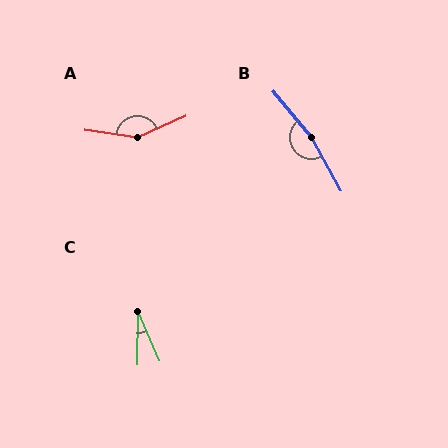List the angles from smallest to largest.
C (24°), A (147°), B (170°).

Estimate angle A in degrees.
Approximately 147 degrees.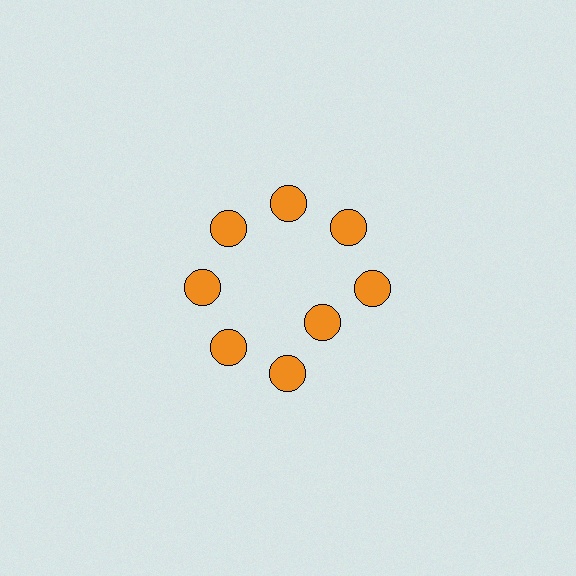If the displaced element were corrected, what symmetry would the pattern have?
It would have 8-fold rotational symmetry — the pattern would map onto itself every 45 degrees.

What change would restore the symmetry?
The symmetry would be restored by moving it outward, back onto the ring so that all 8 circles sit at equal angles and equal distance from the center.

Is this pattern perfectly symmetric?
No. The 8 orange circles are arranged in a ring, but one element near the 4 o'clock position is pulled inward toward the center, breaking the 8-fold rotational symmetry.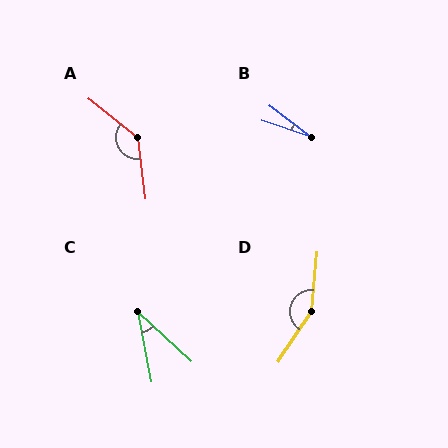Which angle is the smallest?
B, at approximately 19 degrees.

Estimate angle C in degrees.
Approximately 36 degrees.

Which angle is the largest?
D, at approximately 152 degrees.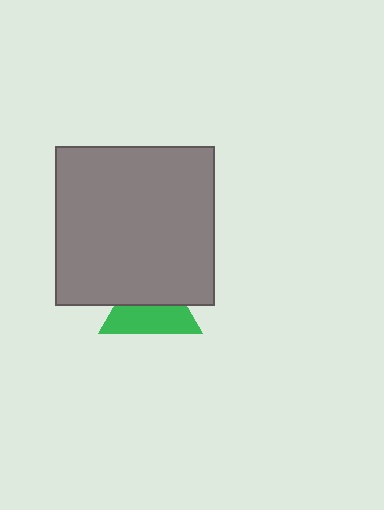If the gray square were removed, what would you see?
You would see the complete green triangle.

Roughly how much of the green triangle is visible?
About half of it is visible (roughly 52%).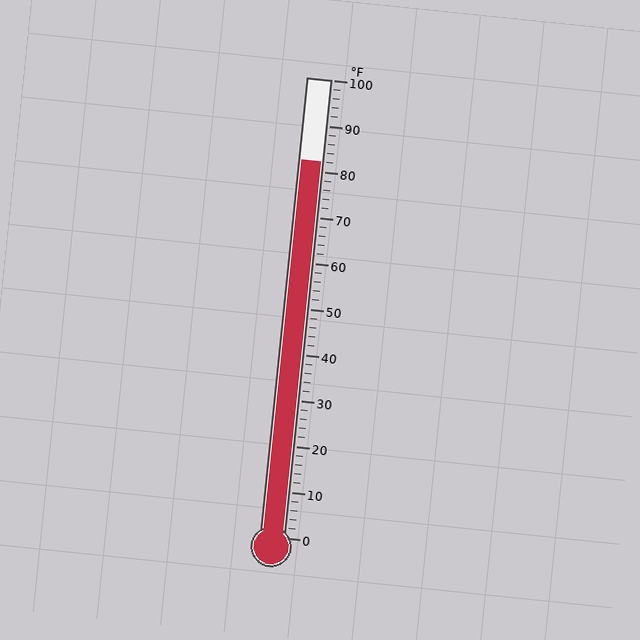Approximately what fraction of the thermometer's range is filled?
The thermometer is filled to approximately 80% of its range.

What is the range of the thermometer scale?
The thermometer scale ranges from 0°F to 100°F.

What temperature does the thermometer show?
The thermometer shows approximately 82°F.